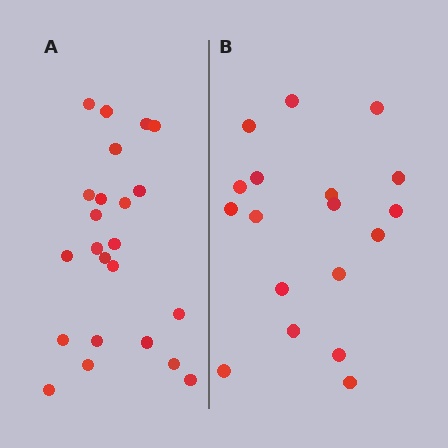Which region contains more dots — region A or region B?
Region A (the left region) has more dots.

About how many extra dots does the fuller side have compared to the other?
Region A has about 5 more dots than region B.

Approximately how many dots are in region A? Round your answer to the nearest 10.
About 20 dots. (The exact count is 23, which rounds to 20.)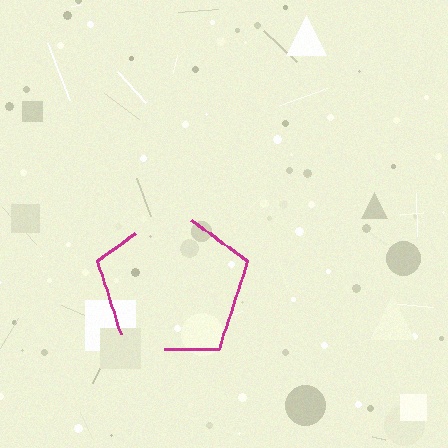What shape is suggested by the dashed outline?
The dashed outline suggests a pentagon.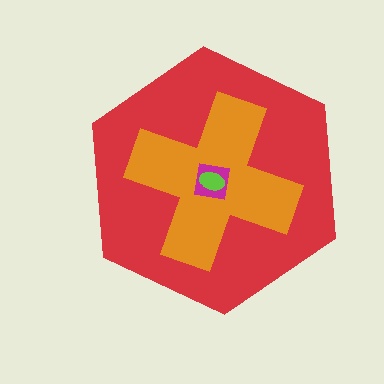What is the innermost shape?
The lime ellipse.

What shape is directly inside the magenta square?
The lime ellipse.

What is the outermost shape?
The red hexagon.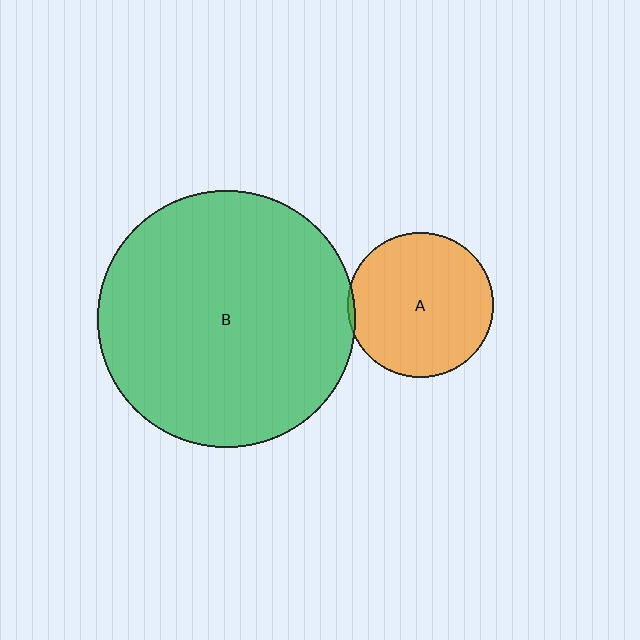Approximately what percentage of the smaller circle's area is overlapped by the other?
Approximately 5%.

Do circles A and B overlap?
Yes.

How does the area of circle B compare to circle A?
Approximately 3.1 times.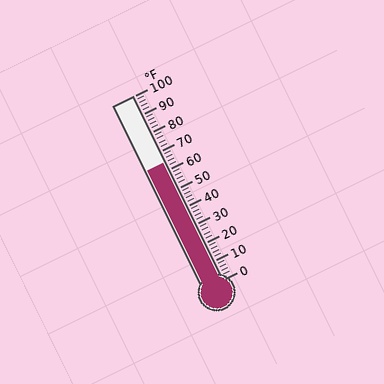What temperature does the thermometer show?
The thermometer shows approximately 64°F.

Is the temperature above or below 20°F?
The temperature is above 20°F.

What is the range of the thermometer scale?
The thermometer scale ranges from 0°F to 100°F.